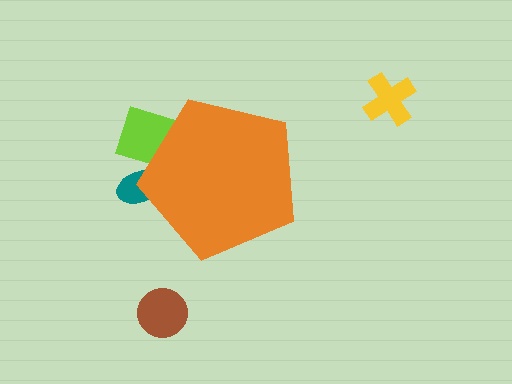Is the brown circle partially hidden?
No, the brown circle is fully visible.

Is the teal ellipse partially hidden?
Yes, the teal ellipse is partially hidden behind the orange pentagon.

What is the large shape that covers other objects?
An orange pentagon.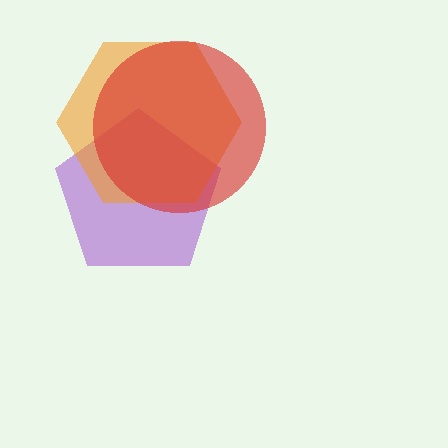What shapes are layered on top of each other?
The layered shapes are: a purple pentagon, an orange hexagon, a red circle.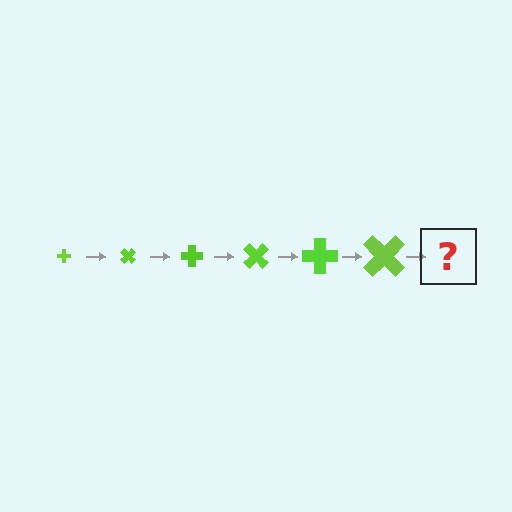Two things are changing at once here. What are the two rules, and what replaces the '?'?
The two rules are that the cross grows larger each step and it rotates 45 degrees each step. The '?' should be a cross, larger than the previous one and rotated 270 degrees from the start.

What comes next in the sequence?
The next element should be a cross, larger than the previous one and rotated 270 degrees from the start.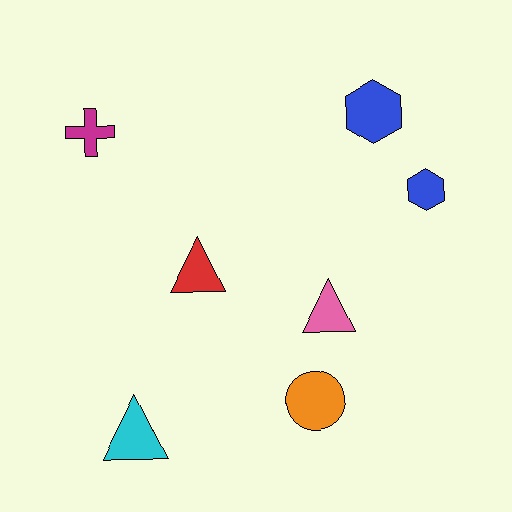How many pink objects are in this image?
There is 1 pink object.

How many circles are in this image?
There is 1 circle.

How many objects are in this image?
There are 7 objects.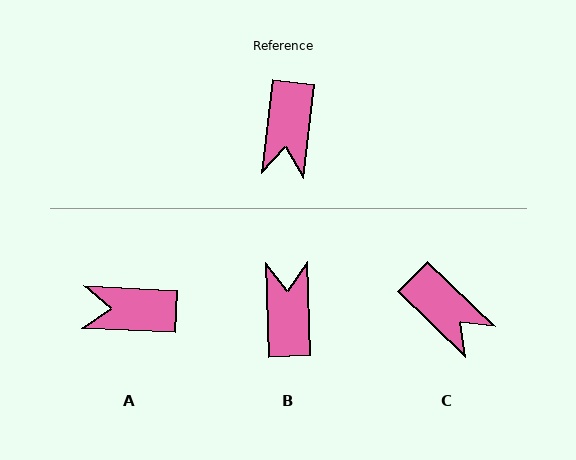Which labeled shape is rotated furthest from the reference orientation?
B, about 171 degrees away.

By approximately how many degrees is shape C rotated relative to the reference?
Approximately 53 degrees counter-clockwise.